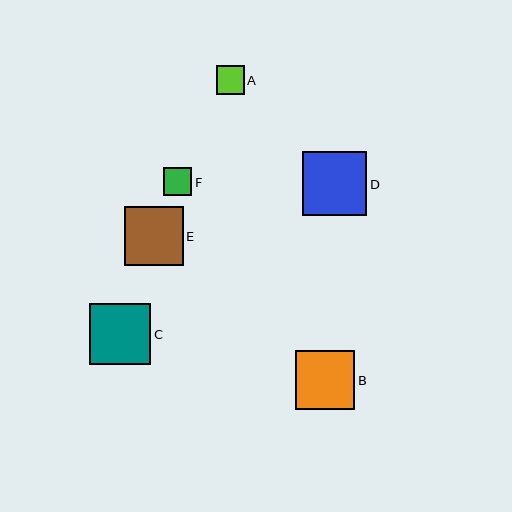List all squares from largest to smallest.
From largest to smallest: D, C, B, E, A, F.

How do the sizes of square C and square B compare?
Square C and square B are approximately the same size.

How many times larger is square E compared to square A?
Square E is approximately 2.1 times the size of square A.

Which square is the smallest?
Square F is the smallest with a size of approximately 28 pixels.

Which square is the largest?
Square D is the largest with a size of approximately 64 pixels.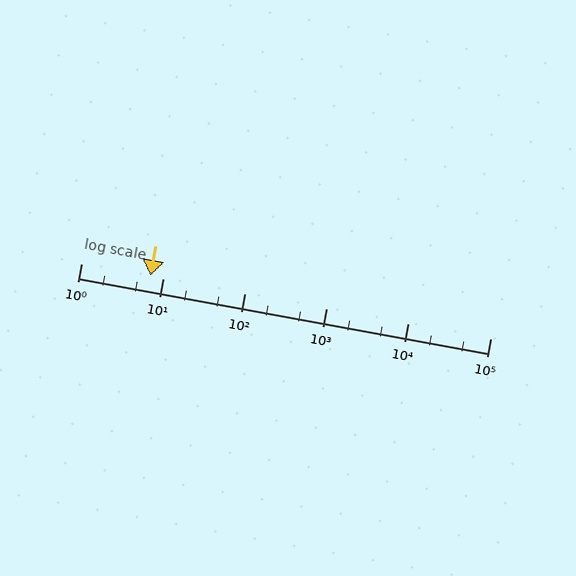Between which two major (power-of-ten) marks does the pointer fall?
The pointer is between 1 and 10.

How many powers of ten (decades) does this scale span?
The scale spans 5 decades, from 1 to 100000.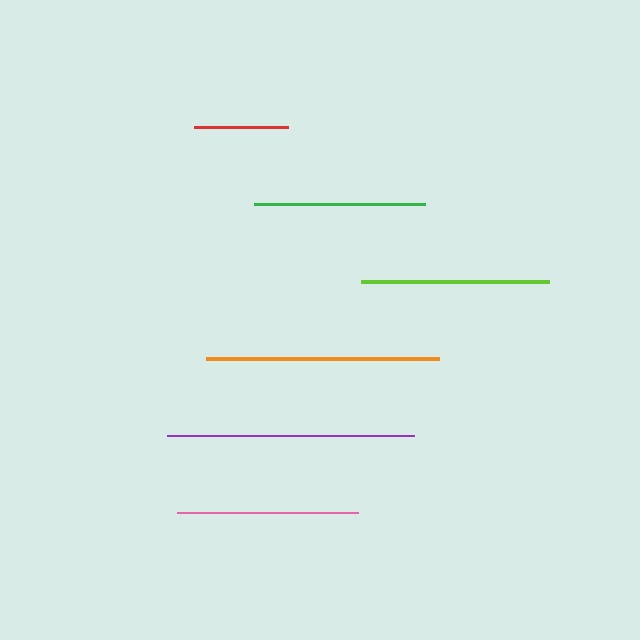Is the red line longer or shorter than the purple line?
The purple line is longer than the red line.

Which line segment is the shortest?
The red line is the shortest at approximately 95 pixels.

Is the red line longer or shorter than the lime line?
The lime line is longer than the red line.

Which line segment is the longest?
The purple line is the longest at approximately 247 pixels.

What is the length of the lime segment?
The lime segment is approximately 188 pixels long.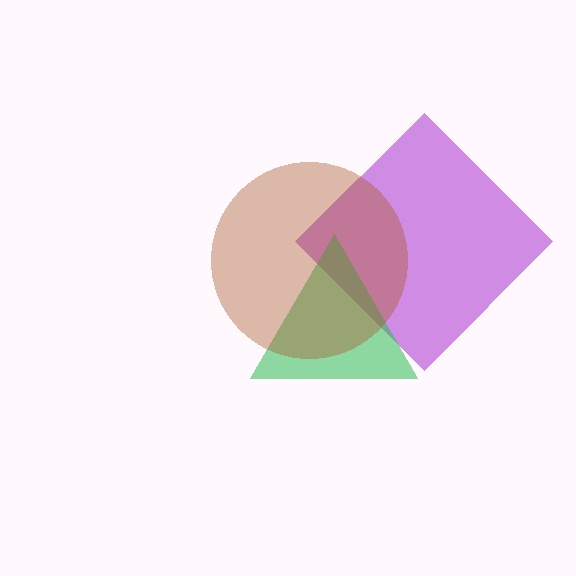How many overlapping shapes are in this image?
There are 3 overlapping shapes in the image.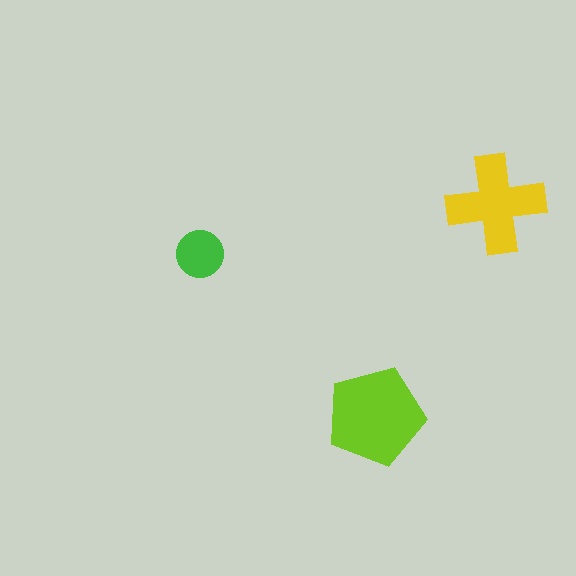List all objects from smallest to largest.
The green circle, the yellow cross, the lime pentagon.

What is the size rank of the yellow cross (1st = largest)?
2nd.